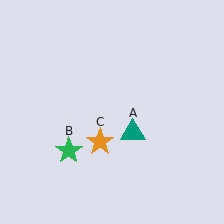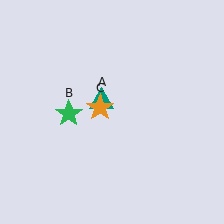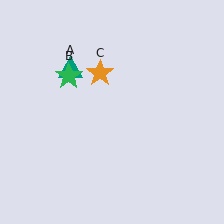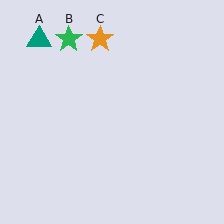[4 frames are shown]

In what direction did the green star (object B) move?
The green star (object B) moved up.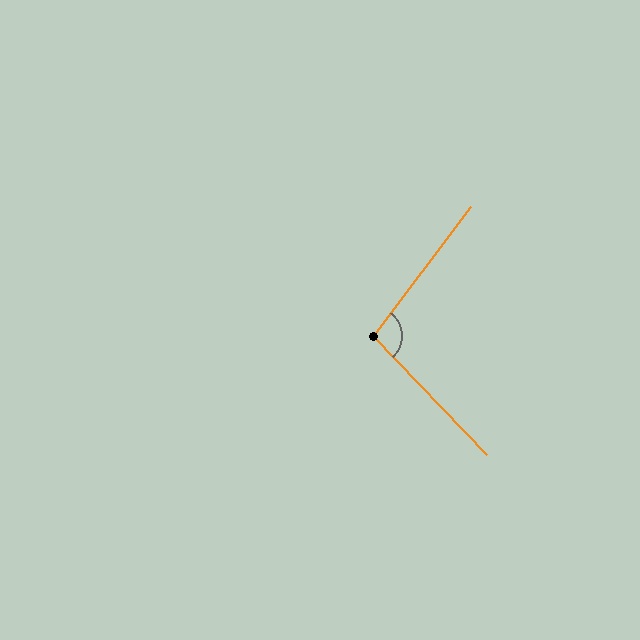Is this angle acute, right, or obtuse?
It is obtuse.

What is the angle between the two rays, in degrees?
Approximately 99 degrees.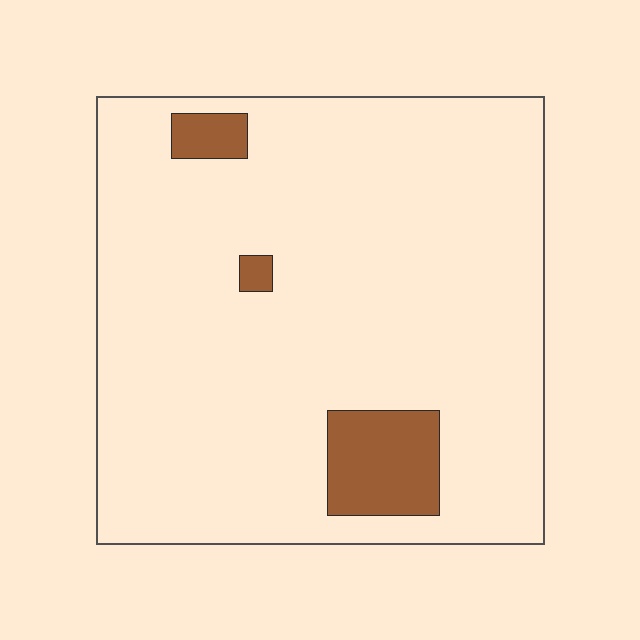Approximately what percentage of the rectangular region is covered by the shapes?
Approximately 10%.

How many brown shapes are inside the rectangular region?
3.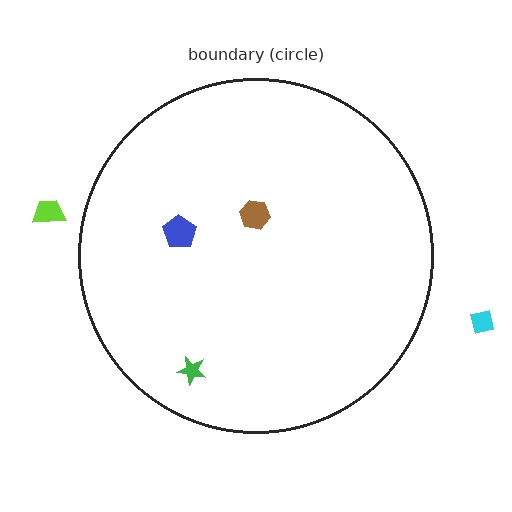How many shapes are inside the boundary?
3 inside, 2 outside.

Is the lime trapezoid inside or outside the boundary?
Outside.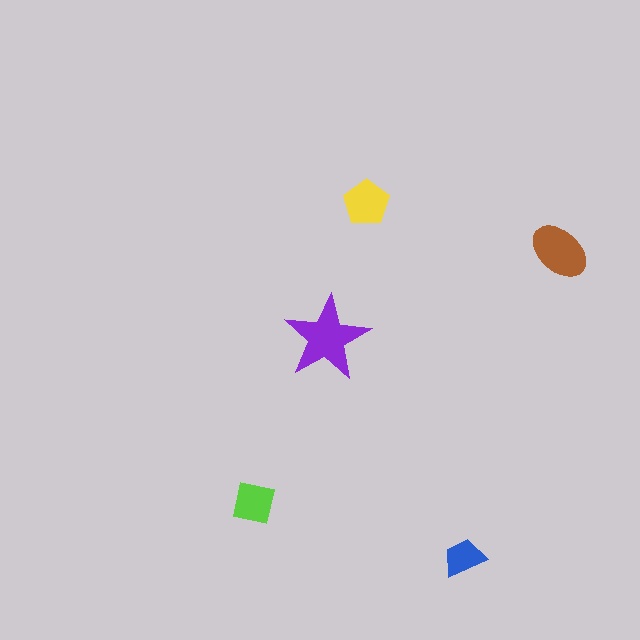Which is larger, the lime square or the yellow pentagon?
The yellow pentagon.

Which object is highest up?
The yellow pentagon is topmost.